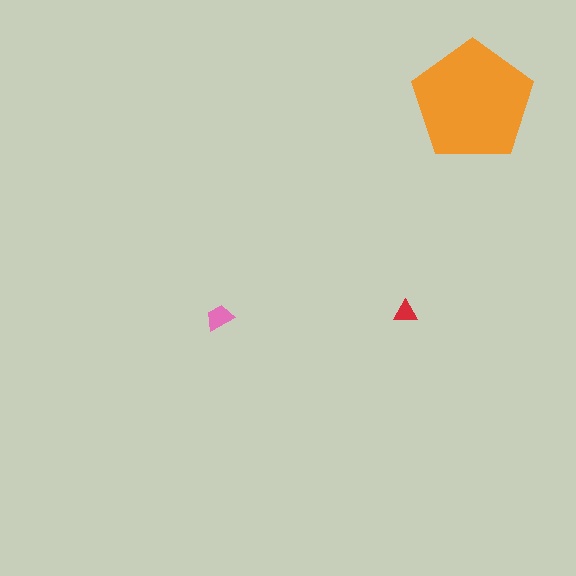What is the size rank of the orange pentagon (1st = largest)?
1st.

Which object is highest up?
The orange pentagon is topmost.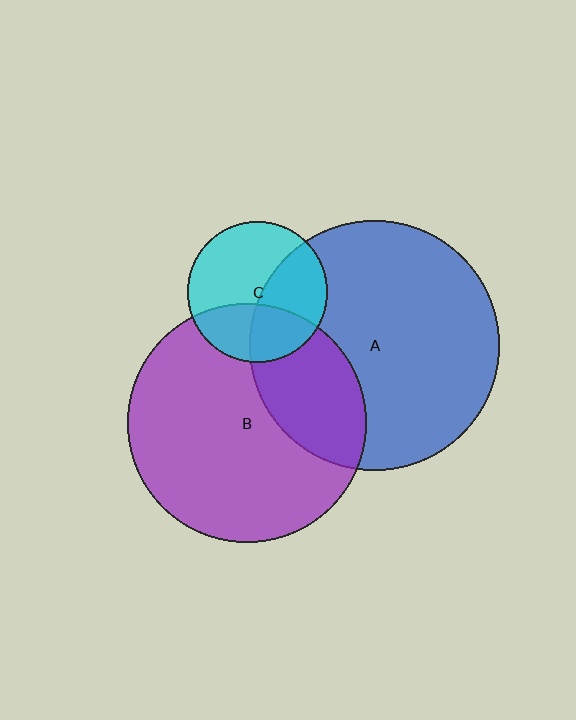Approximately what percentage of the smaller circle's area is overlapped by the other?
Approximately 35%.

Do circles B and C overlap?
Yes.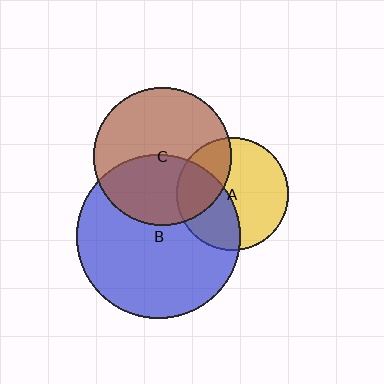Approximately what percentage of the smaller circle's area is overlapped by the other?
Approximately 40%.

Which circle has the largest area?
Circle B (blue).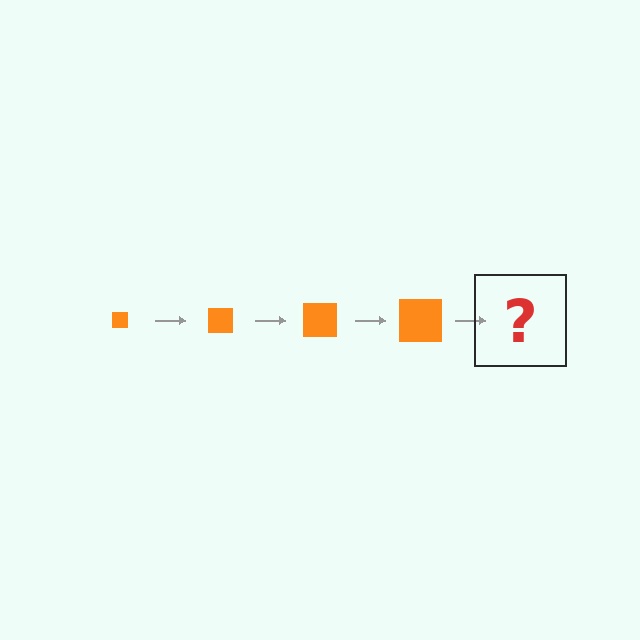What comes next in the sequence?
The next element should be an orange square, larger than the previous one.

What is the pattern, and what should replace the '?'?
The pattern is that the square gets progressively larger each step. The '?' should be an orange square, larger than the previous one.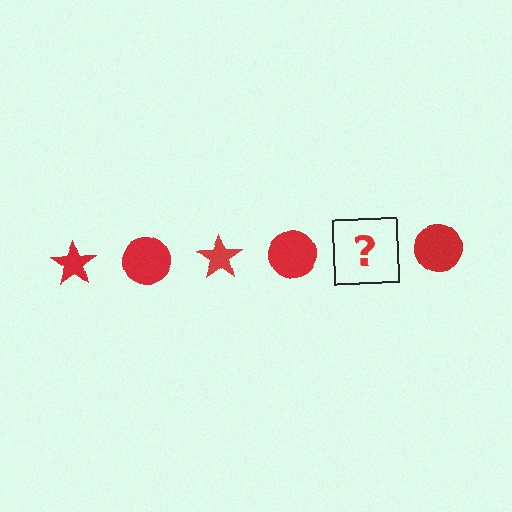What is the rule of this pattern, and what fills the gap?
The rule is that the pattern cycles through star, circle shapes in red. The gap should be filled with a red star.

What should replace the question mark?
The question mark should be replaced with a red star.